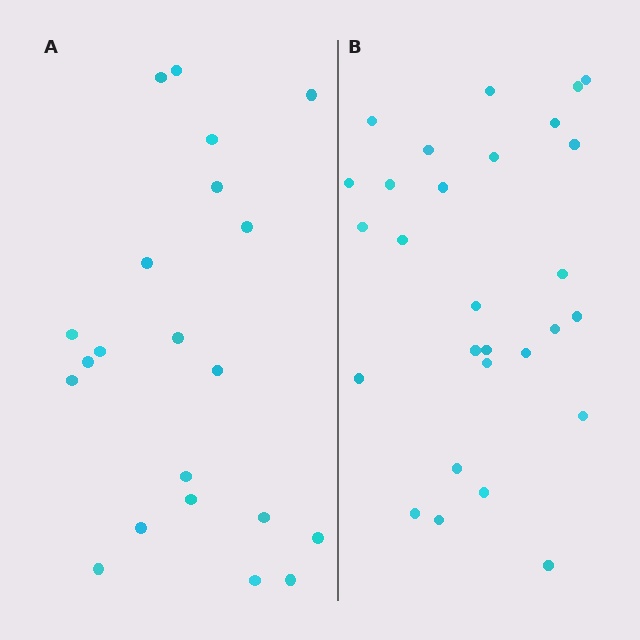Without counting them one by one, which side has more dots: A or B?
Region B (the right region) has more dots.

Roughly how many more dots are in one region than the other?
Region B has roughly 8 or so more dots than region A.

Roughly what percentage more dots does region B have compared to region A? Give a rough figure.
About 35% more.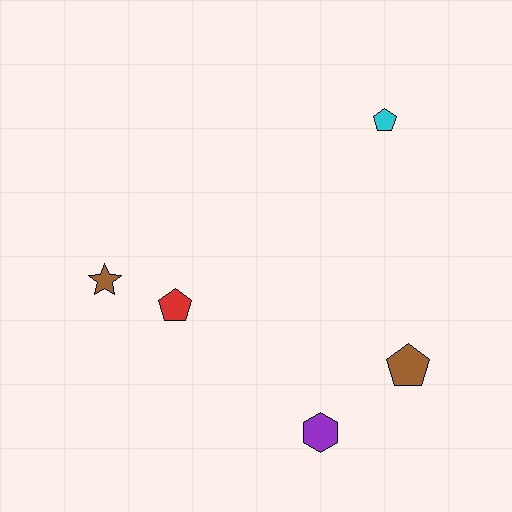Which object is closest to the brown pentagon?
The purple hexagon is closest to the brown pentagon.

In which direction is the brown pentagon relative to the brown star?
The brown pentagon is to the right of the brown star.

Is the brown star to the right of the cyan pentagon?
No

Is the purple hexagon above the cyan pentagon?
No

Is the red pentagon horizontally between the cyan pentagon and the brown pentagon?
No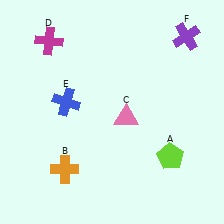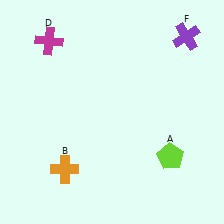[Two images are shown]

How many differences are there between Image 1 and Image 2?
There are 2 differences between the two images.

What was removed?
The blue cross (E), the pink triangle (C) were removed in Image 2.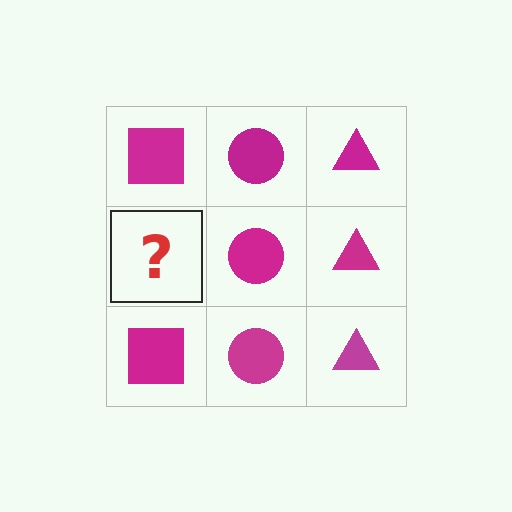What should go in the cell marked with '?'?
The missing cell should contain a magenta square.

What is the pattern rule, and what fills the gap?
The rule is that each column has a consistent shape. The gap should be filled with a magenta square.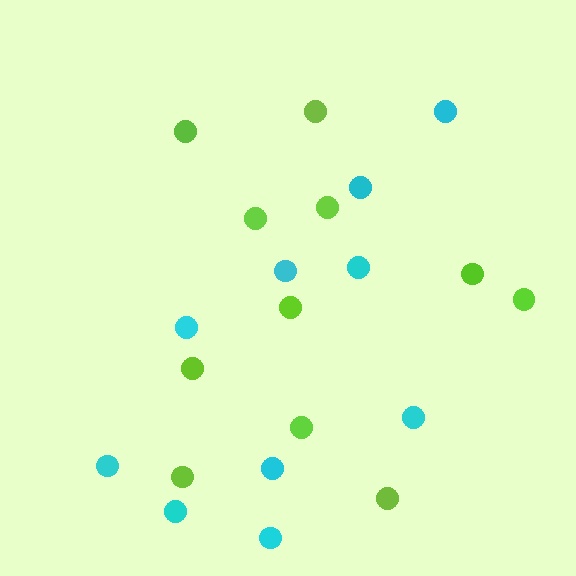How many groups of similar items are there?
There are 2 groups: one group of lime circles (11) and one group of cyan circles (10).